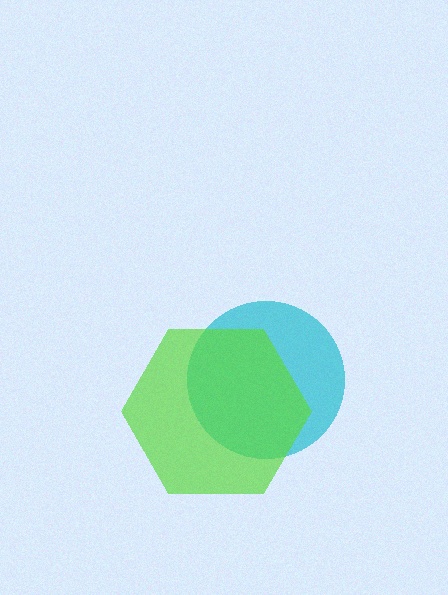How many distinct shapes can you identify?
There are 2 distinct shapes: a cyan circle, a lime hexagon.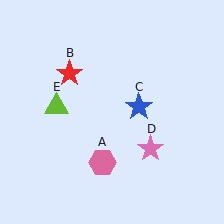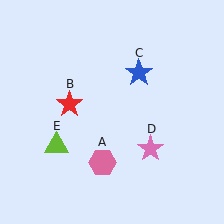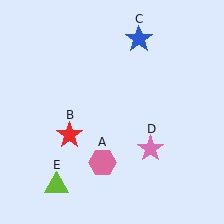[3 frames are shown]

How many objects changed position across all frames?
3 objects changed position: red star (object B), blue star (object C), lime triangle (object E).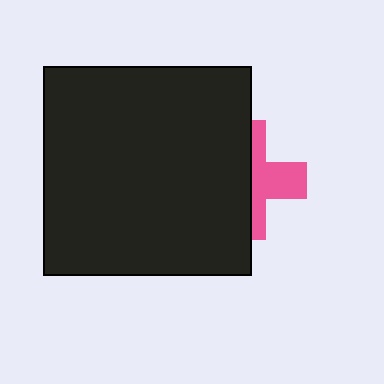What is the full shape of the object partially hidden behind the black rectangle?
The partially hidden object is a pink cross.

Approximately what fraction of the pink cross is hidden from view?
Roughly 56% of the pink cross is hidden behind the black rectangle.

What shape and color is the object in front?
The object in front is a black rectangle.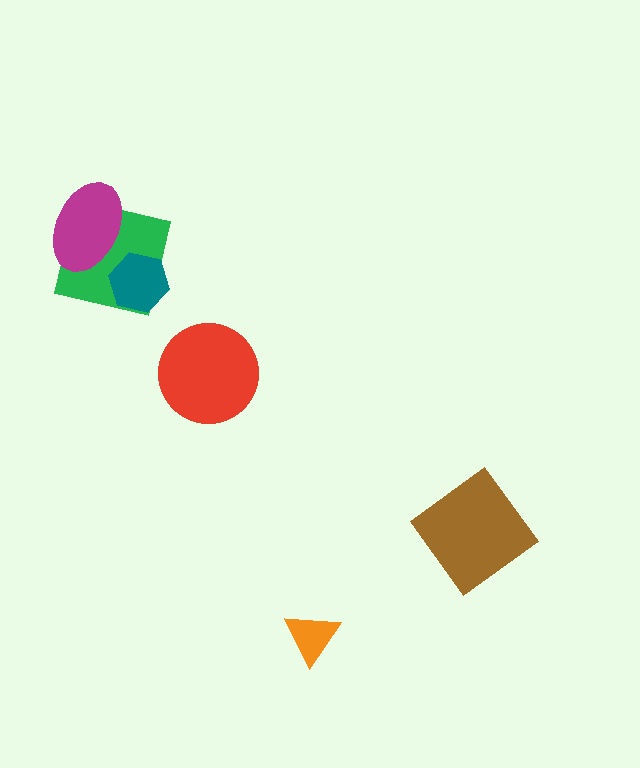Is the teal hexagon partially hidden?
No, no other shape covers it.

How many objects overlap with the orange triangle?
0 objects overlap with the orange triangle.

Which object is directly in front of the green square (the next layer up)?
The teal hexagon is directly in front of the green square.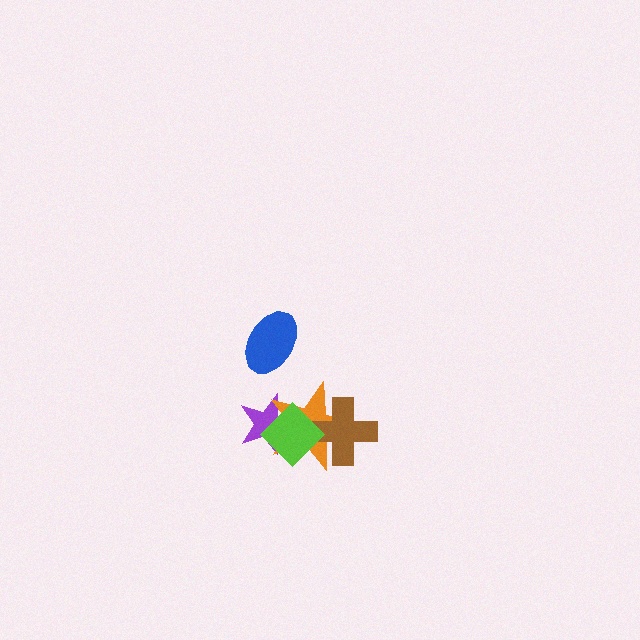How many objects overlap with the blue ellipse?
0 objects overlap with the blue ellipse.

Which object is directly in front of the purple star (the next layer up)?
The orange star is directly in front of the purple star.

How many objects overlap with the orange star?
3 objects overlap with the orange star.